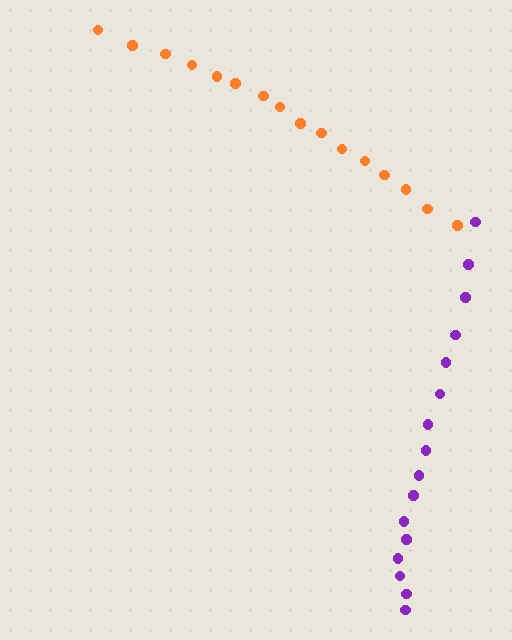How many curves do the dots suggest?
There are 2 distinct paths.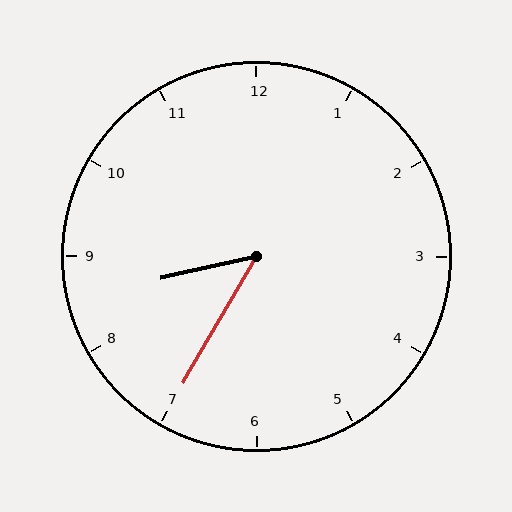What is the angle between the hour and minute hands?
Approximately 48 degrees.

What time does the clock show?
8:35.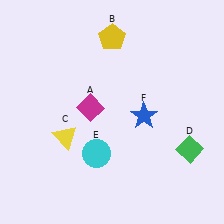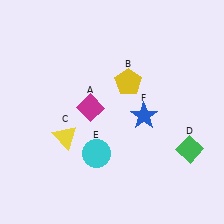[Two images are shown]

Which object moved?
The yellow pentagon (B) moved down.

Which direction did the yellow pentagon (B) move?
The yellow pentagon (B) moved down.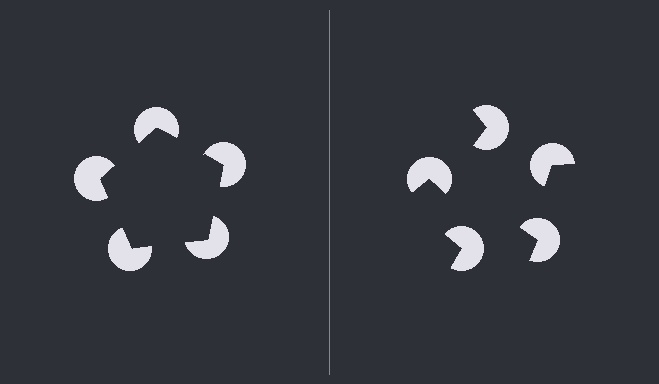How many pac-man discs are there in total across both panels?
10 — 5 on each side.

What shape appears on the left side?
An illusory pentagon.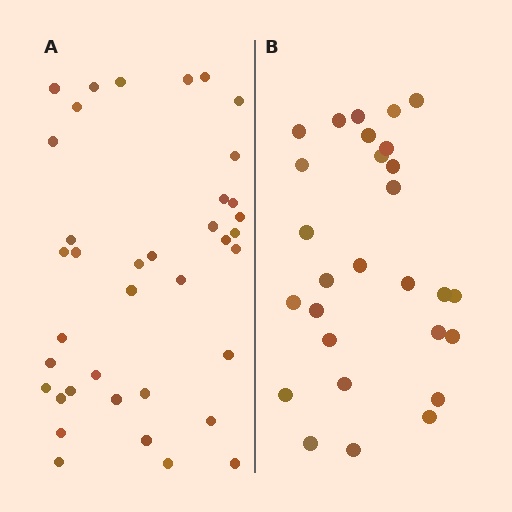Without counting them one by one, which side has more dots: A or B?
Region A (the left region) has more dots.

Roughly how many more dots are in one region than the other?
Region A has roughly 10 or so more dots than region B.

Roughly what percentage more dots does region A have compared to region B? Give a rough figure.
About 35% more.